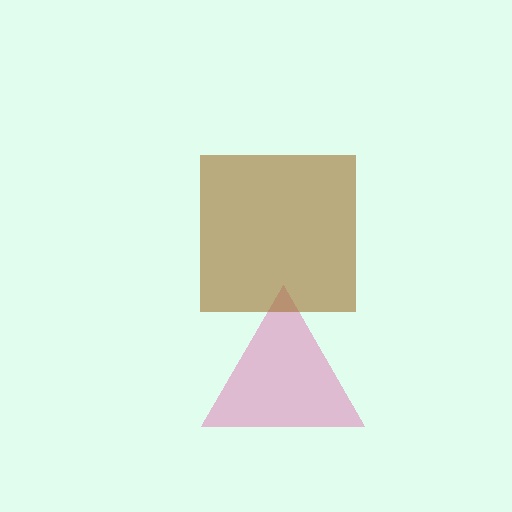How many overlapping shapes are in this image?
There are 2 overlapping shapes in the image.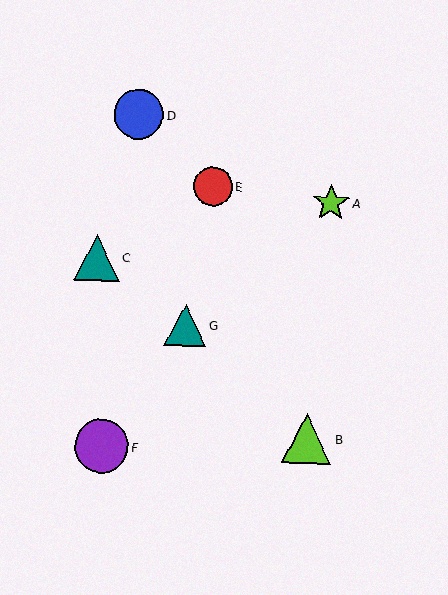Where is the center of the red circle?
The center of the red circle is at (213, 187).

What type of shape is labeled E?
Shape E is a red circle.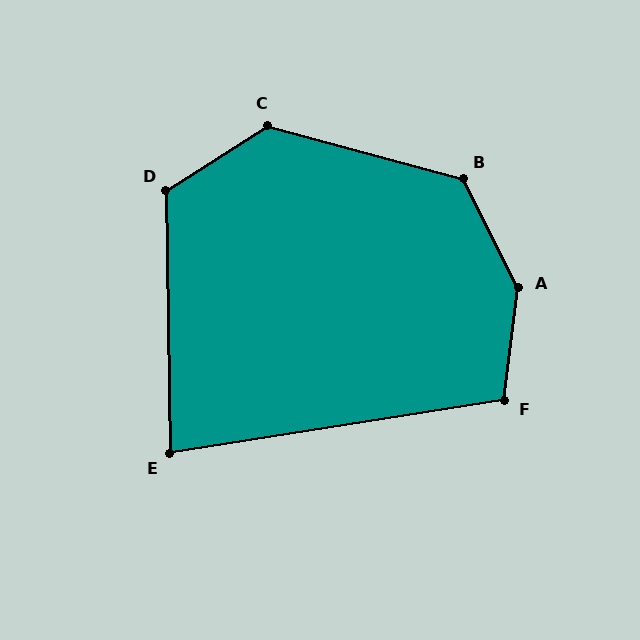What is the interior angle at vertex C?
Approximately 132 degrees (obtuse).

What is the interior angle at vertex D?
Approximately 122 degrees (obtuse).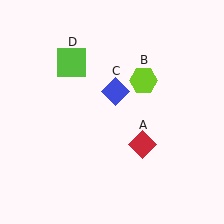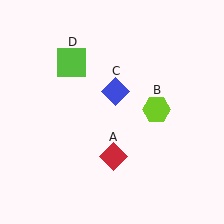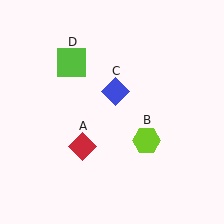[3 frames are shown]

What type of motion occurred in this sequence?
The red diamond (object A), lime hexagon (object B) rotated clockwise around the center of the scene.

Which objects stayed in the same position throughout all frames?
Blue diamond (object C) and lime square (object D) remained stationary.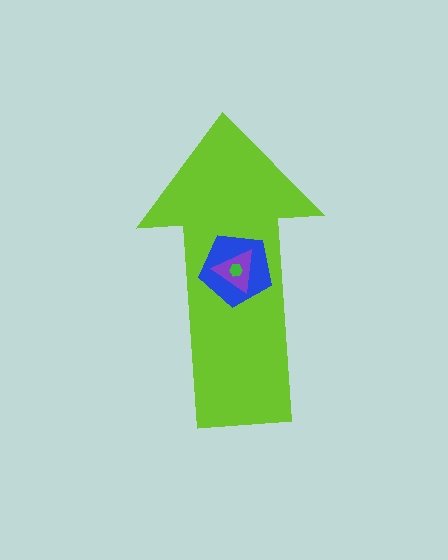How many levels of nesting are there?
4.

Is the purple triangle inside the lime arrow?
Yes.